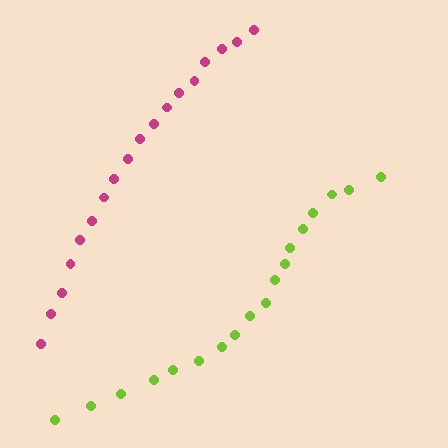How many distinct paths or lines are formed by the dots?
There are 2 distinct paths.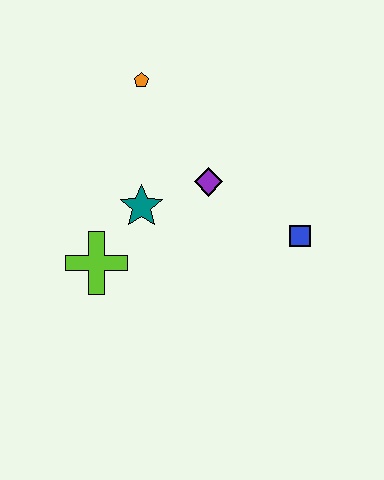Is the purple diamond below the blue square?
No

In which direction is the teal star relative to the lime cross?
The teal star is above the lime cross.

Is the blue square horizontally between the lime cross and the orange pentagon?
No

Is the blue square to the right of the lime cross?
Yes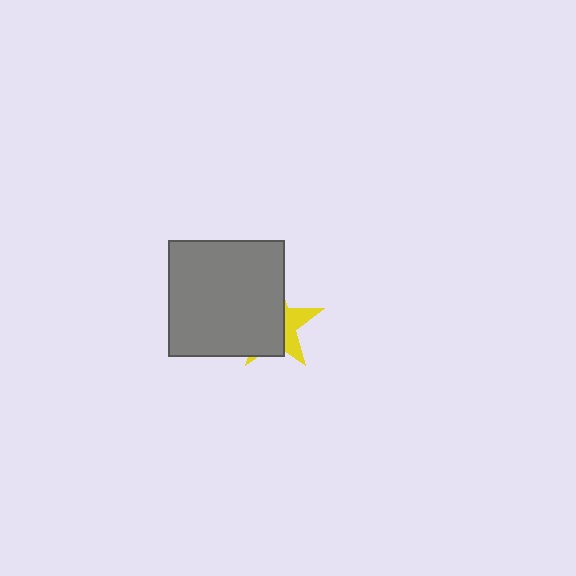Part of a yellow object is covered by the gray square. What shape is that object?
It is a star.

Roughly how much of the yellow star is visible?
A small part of it is visible (roughly 32%).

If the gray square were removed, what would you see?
You would see the complete yellow star.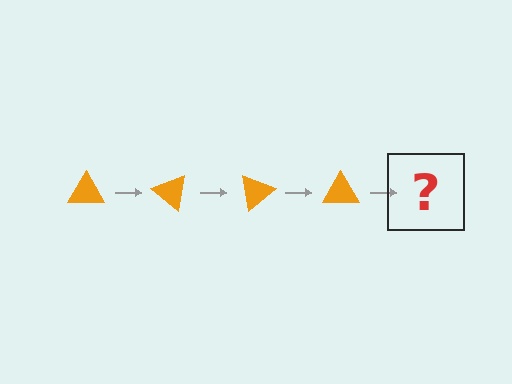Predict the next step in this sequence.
The next step is an orange triangle rotated 160 degrees.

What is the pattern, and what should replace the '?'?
The pattern is that the triangle rotates 40 degrees each step. The '?' should be an orange triangle rotated 160 degrees.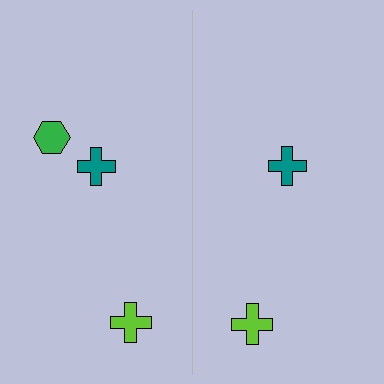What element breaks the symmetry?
A green hexagon is missing from the right side.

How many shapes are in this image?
There are 5 shapes in this image.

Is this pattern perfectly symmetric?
No, the pattern is not perfectly symmetric. A green hexagon is missing from the right side.